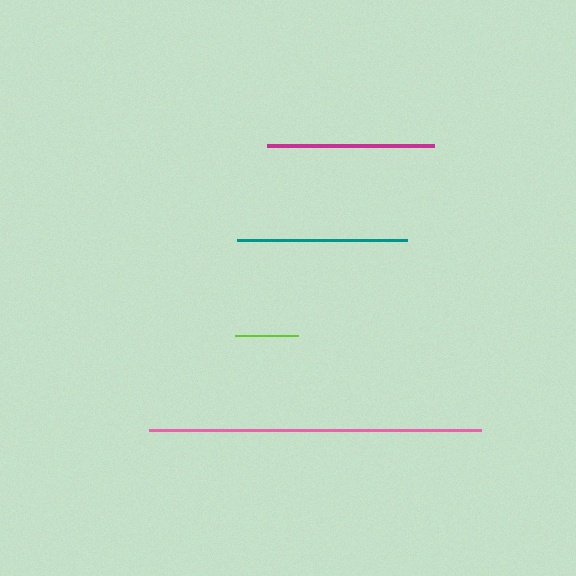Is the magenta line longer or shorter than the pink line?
The pink line is longer than the magenta line.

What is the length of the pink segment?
The pink segment is approximately 332 pixels long.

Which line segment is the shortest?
The lime line is the shortest at approximately 63 pixels.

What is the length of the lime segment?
The lime segment is approximately 63 pixels long.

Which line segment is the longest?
The pink line is the longest at approximately 332 pixels.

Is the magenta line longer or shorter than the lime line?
The magenta line is longer than the lime line.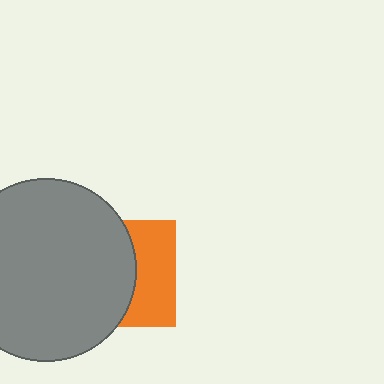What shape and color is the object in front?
The object in front is a gray circle.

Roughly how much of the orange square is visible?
A small part of it is visible (roughly 42%).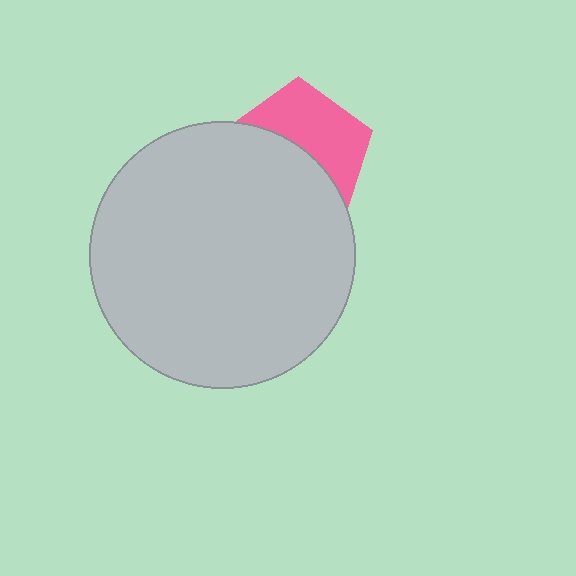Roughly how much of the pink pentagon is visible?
About half of it is visible (roughly 47%).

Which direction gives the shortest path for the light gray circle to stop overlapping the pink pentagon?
Moving down gives the shortest separation.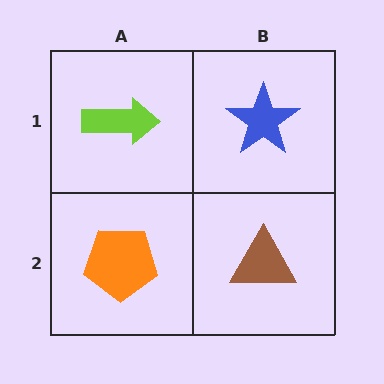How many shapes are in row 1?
2 shapes.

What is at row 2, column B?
A brown triangle.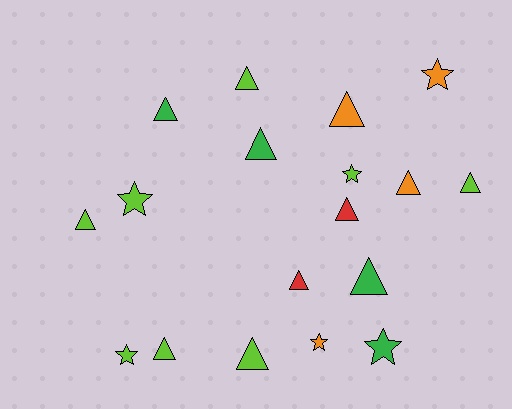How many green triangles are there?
There are 3 green triangles.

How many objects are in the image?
There are 18 objects.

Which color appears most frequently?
Lime, with 8 objects.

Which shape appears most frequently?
Triangle, with 12 objects.